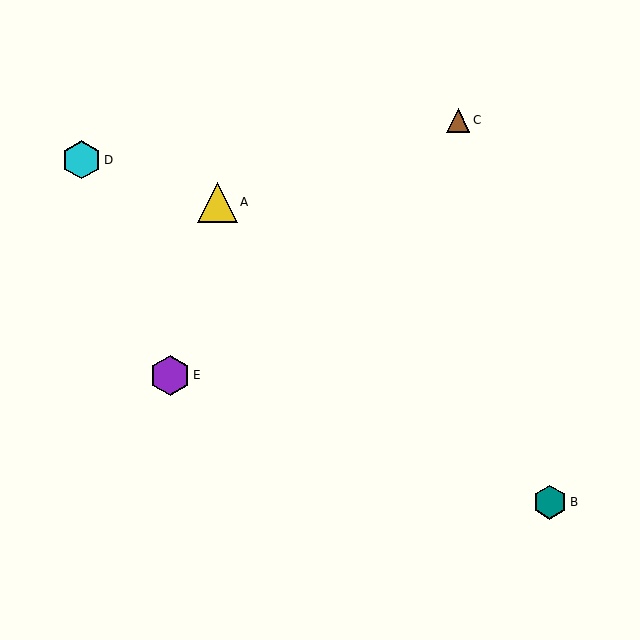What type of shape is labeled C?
Shape C is a brown triangle.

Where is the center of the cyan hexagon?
The center of the cyan hexagon is at (81, 160).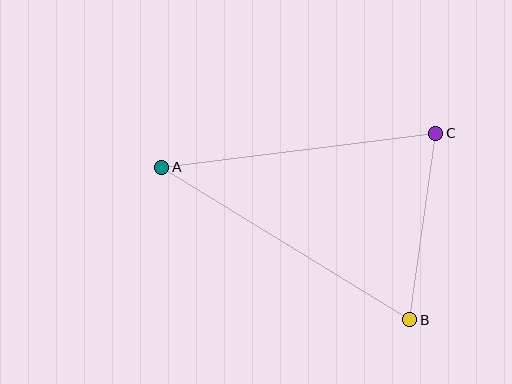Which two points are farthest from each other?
Points A and B are farthest from each other.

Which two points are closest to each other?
Points B and C are closest to each other.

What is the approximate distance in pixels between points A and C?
The distance between A and C is approximately 276 pixels.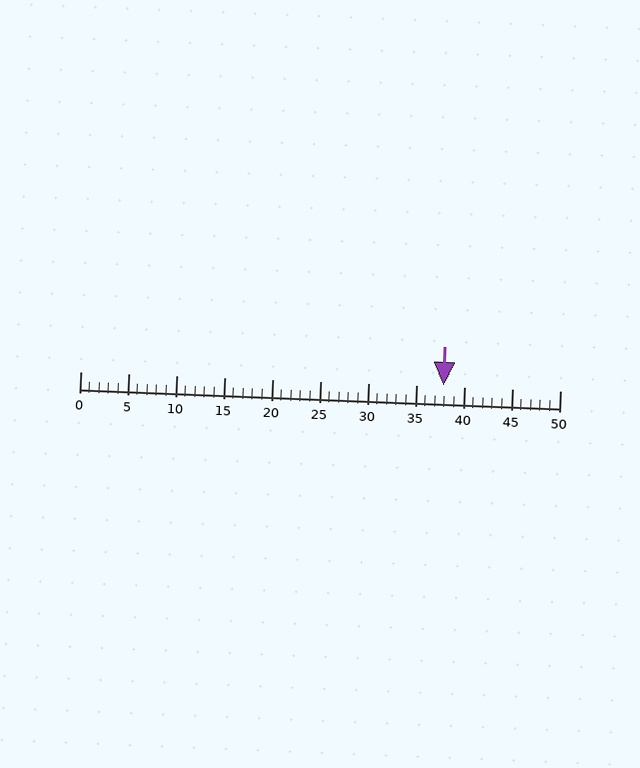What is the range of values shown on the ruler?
The ruler shows values from 0 to 50.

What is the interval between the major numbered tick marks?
The major tick marks are spaced 5 units apart.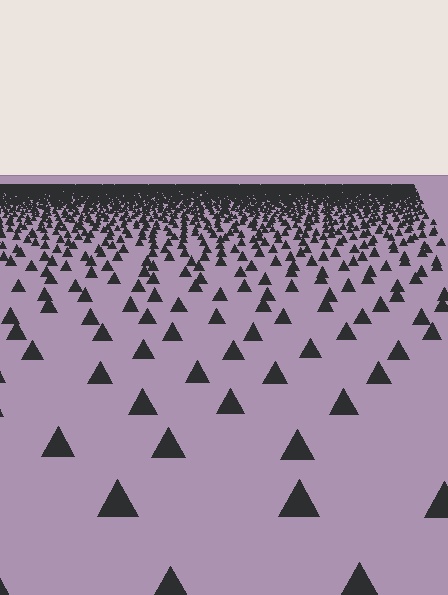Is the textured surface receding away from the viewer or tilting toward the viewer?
The surface is receding away from the viewer. Texture elements get smaller and denser toward the top.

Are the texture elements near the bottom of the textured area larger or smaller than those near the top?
Larger. Near the bottom, elements are closer to the viewer and appear at a bigger on-screen size.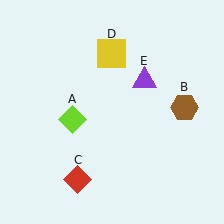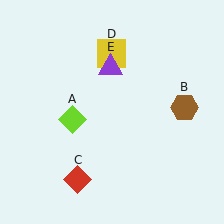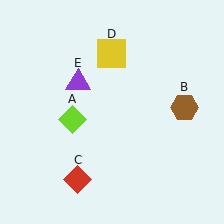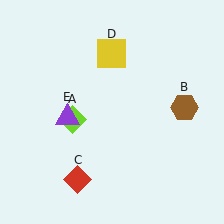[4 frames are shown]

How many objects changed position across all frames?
1 object changed position: purple triangle (object E).